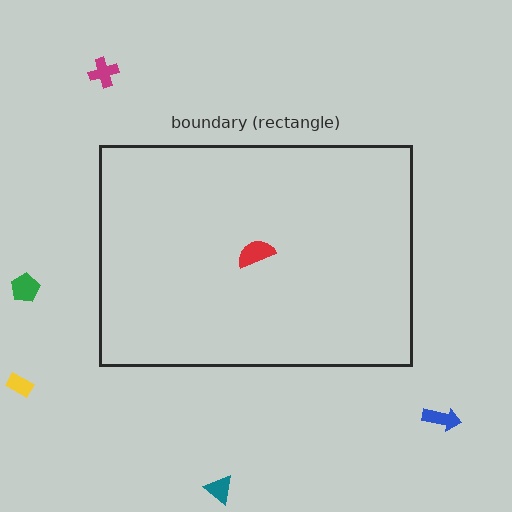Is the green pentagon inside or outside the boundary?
Outside.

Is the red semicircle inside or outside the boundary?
Inside.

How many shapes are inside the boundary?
1 inside, 5 outside.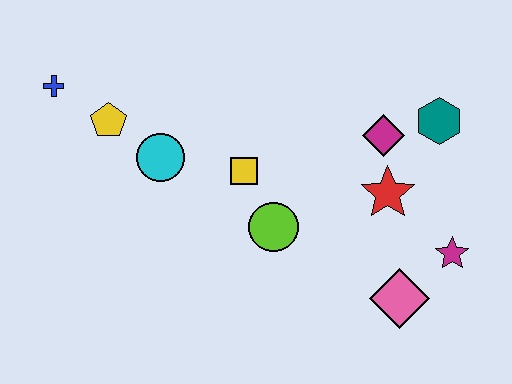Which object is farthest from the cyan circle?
The magenta star is farthest from the cyan circle.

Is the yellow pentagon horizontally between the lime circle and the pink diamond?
No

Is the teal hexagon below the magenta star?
No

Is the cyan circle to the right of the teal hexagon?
No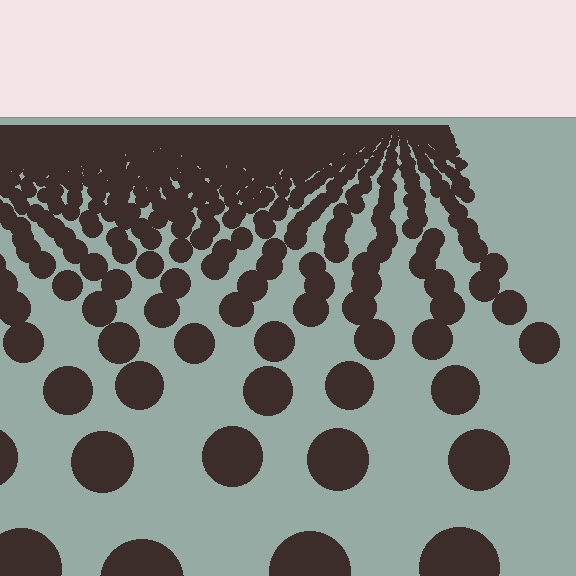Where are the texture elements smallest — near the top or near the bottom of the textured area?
Near the top.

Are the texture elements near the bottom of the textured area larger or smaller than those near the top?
Larger. Near the bottom, elements are closer to the viewer and appear at a bigger on-screen size.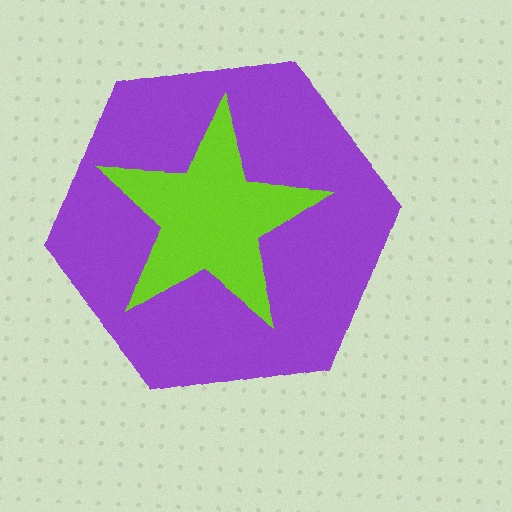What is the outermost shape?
The purple hexagon.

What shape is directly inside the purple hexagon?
The lime star.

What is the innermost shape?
The lime star.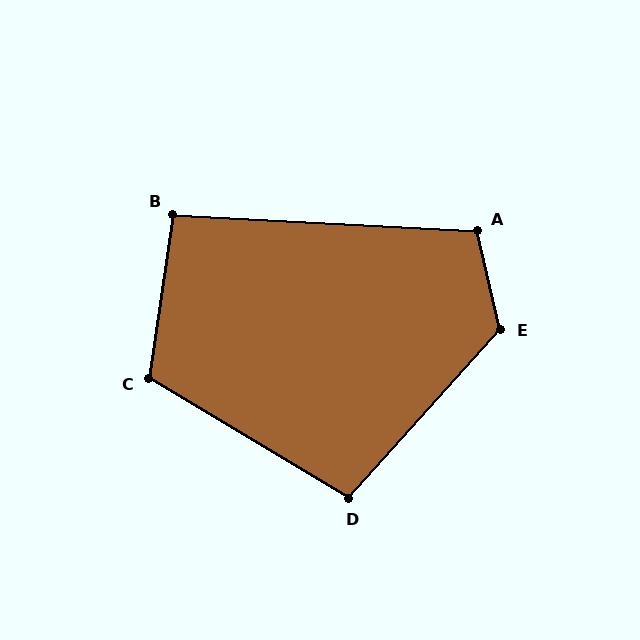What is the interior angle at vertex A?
Approximately 106 degrees (obtuse).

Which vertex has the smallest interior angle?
B, at approximately 95 degrees.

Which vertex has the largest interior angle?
E, at approximately 125 degrees.